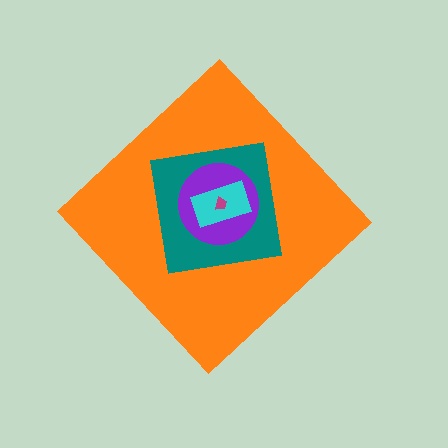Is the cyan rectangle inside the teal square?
Yes.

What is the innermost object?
The magenta trapezoid.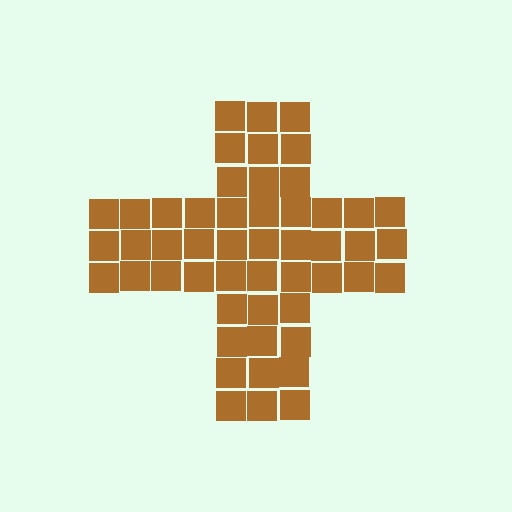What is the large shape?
The large shape is a cross.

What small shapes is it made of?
It is made of small squares.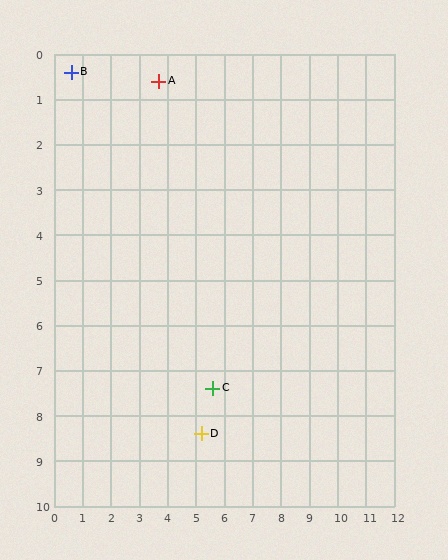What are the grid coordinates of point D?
Point D is at approximately (5.2, 8.4).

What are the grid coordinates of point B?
Point B is at approximately (0.6, 0.4).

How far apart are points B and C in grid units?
Points B and C are about 8.6 grid units apart.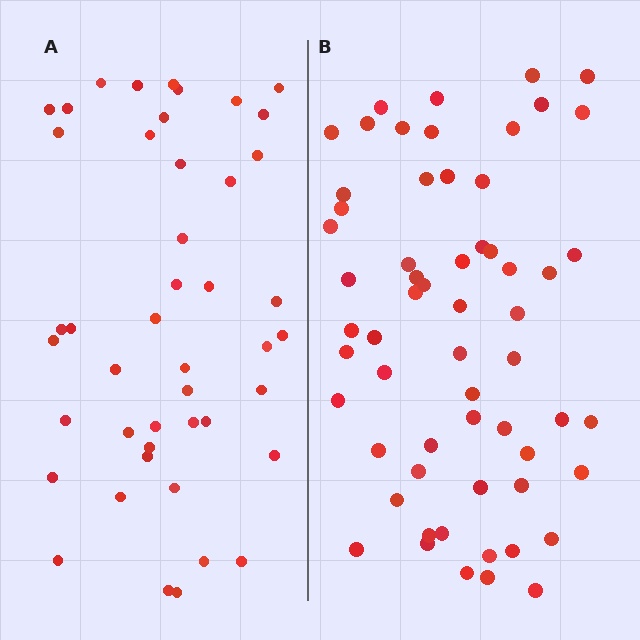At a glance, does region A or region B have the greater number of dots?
Region B (the right region) has more dots.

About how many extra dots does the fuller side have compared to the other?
Region B has approximately 15 more dots than region A.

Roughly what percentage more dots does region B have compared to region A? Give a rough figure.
About 35% more.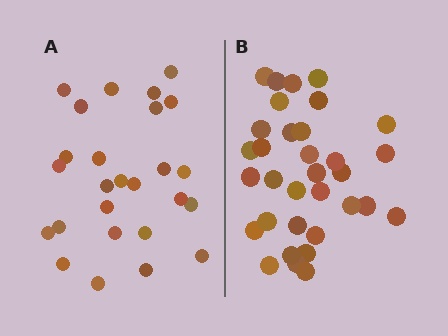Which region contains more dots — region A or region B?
Region B (the right region) has more dots.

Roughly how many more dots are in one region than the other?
Region B has roughly 8 or so more dots than region A.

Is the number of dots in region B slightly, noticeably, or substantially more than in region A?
Region B has noticeably more, but not dramatically so. The ratio is roughly 1.3 to 1.